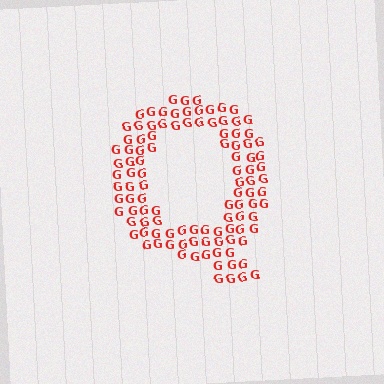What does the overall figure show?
The overall figure shows the letter Q.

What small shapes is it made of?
It is made of small letter G's.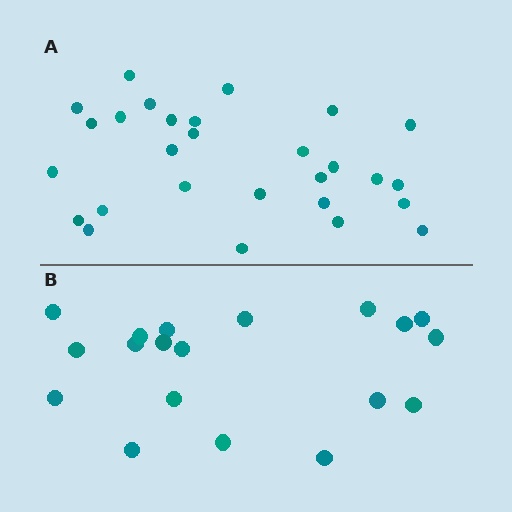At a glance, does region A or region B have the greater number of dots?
Region A (the top region) has more dots.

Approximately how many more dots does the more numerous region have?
Region A has roughly 8 or so more dots than region B.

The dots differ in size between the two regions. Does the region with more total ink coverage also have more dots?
No. Region B has more total ink coverage because its dots are larger, but region A actually contains more individual dots. Total area can be misleading — the number of items is what matters here.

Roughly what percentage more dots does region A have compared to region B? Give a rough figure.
About 45% more.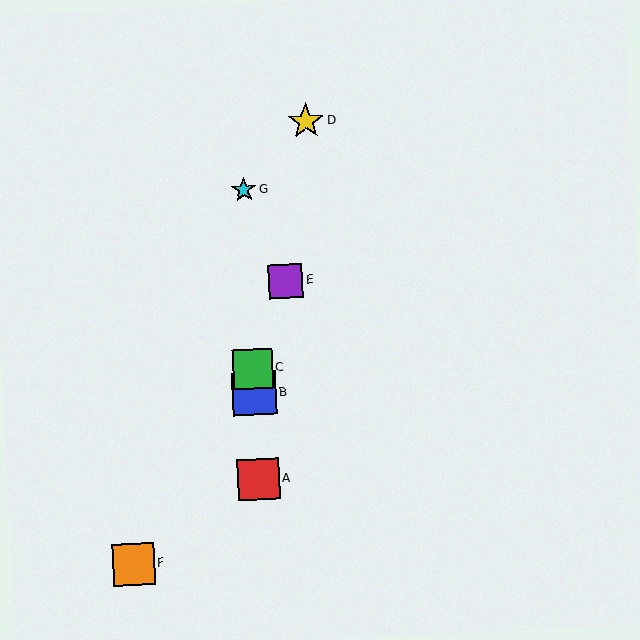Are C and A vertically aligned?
Yes, both are at x≈253.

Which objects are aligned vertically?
Objects A, B, C, G are aligned vertically.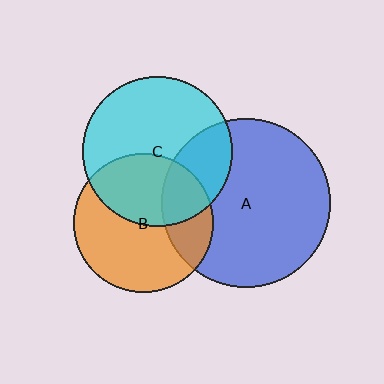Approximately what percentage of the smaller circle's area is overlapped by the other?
Approximately 25%.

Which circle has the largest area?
Circle A (blue).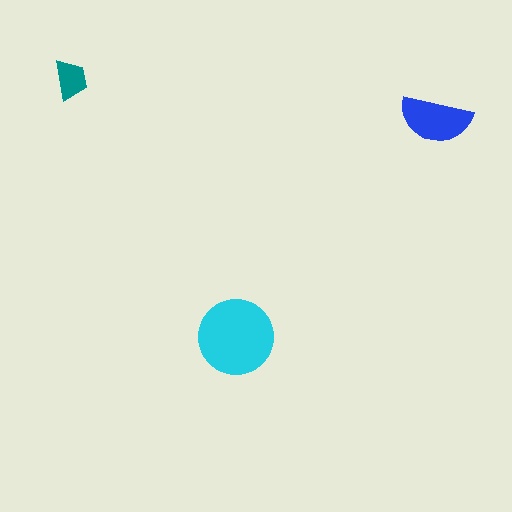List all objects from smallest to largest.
The teal trapezoid, the blue semicircle, the cyan circle.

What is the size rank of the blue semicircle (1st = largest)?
2nd.